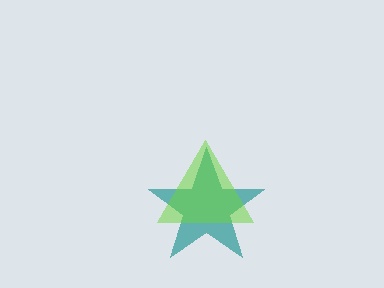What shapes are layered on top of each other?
The layered shapes are: a teal star, a lime triangle.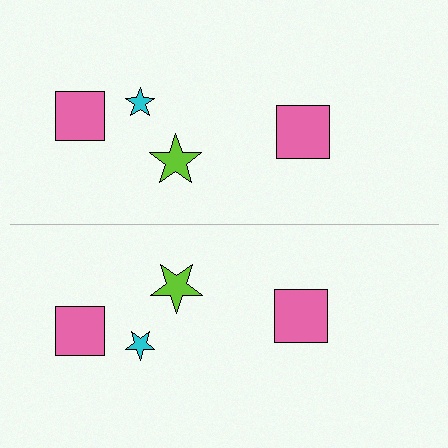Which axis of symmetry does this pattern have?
The pattern has a horizontal axis of symmetry running through the center of the image.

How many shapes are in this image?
There are 8 shapes in this image.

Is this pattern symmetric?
Yes, this pattern has bilateral (reflection) symmetry.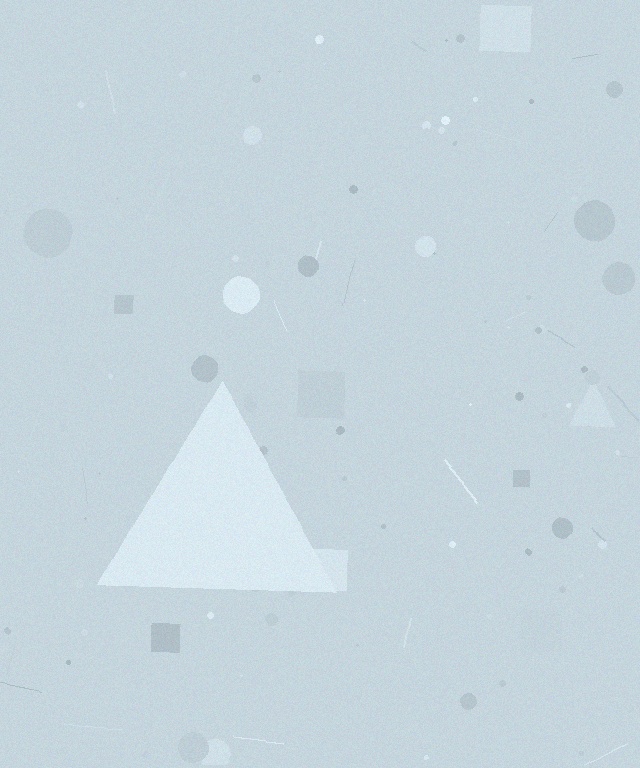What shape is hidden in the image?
A triangle is hidden in the image.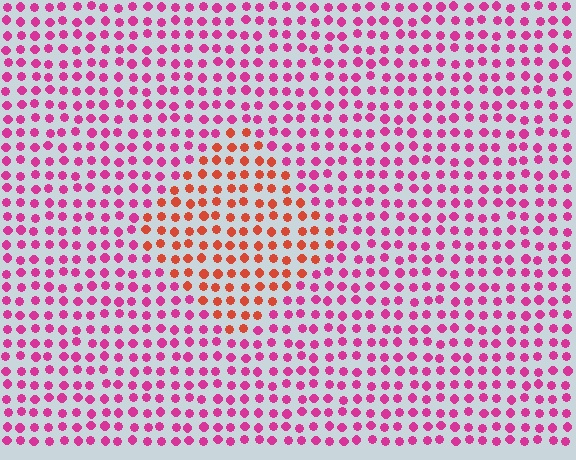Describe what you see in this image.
The image is filled with small magenta elements in a uniform arrangement. A diamond-shaped region is visible where the elements are tinted to a slightly different hue, forming a subtle color boundary.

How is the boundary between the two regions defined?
The boundary is defined purely by a slight shift in hue (about 44 degrees). Spacing, size, and orientation are identical on both sides.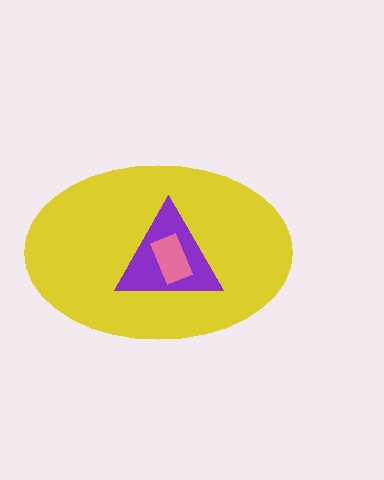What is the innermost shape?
The pink rectangle.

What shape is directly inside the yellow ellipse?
The purple triangle.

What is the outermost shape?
The yellow ellipse.